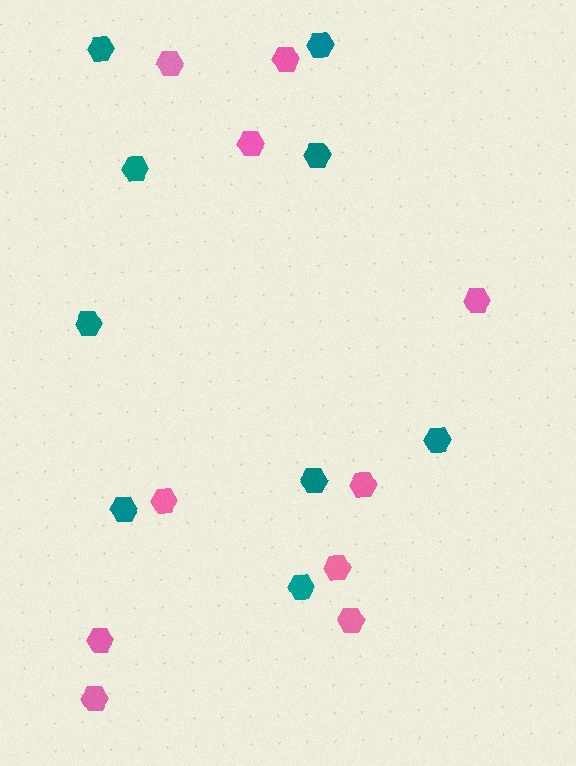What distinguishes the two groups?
There are 2 groups: one group of pink hexagons (10) and one group of teal hexagons (9).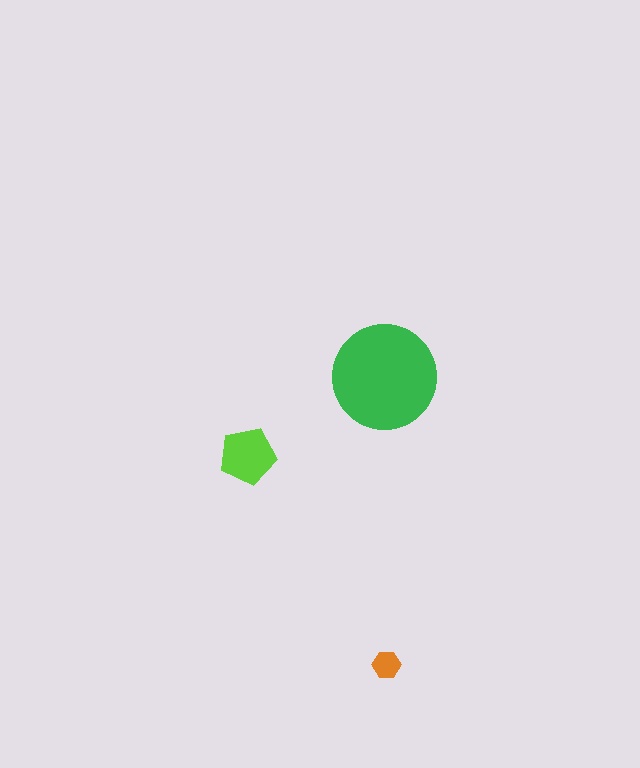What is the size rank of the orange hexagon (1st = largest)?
3rd.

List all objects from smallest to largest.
The orange hexagon, the lime pentagon, the green circle.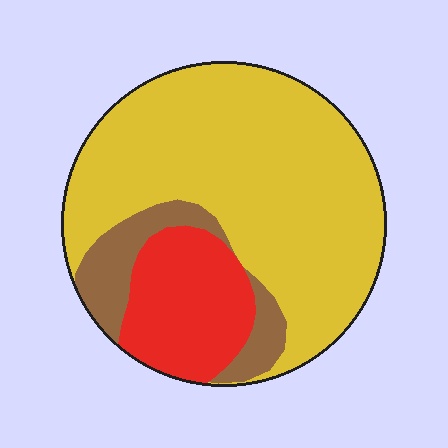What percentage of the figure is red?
Red takes up about one fifth (1/5) of the figure.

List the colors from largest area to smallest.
From largest to smallest: yellow, red, brown.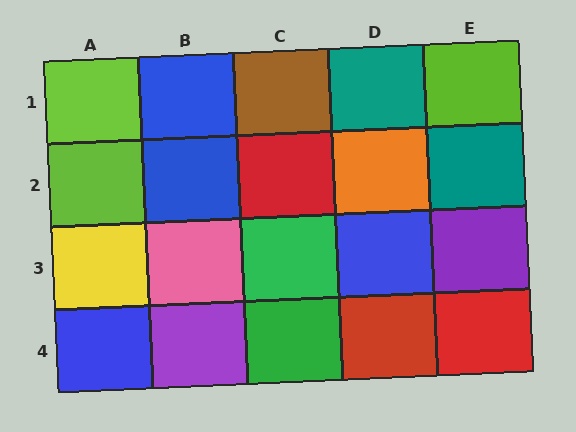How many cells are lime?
3 cells are lime.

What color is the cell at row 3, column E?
Purple.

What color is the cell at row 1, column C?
Brown.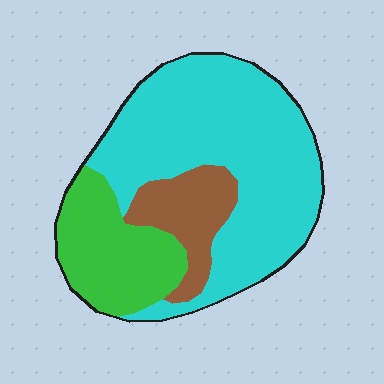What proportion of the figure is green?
Green takes up about one quarter (1/4) of the figure.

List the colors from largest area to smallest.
From largest to smallest: cyan, green, brown.